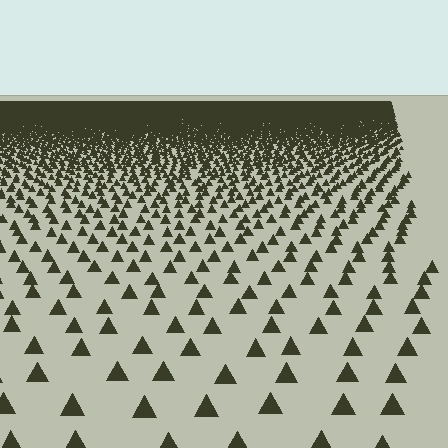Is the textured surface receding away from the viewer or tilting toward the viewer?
The surface is receding away from the viewer. Texture elements get smaller and denser toward the top.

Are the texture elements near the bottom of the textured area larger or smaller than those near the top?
Larger. Near the bottom, elements are closer to the viewer and appear at a bigger on-screen size.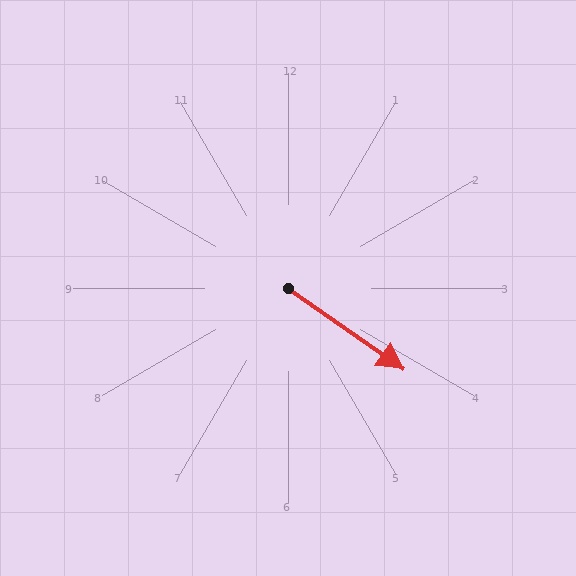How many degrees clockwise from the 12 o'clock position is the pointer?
Approximately 125 degrees.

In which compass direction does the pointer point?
Southeast.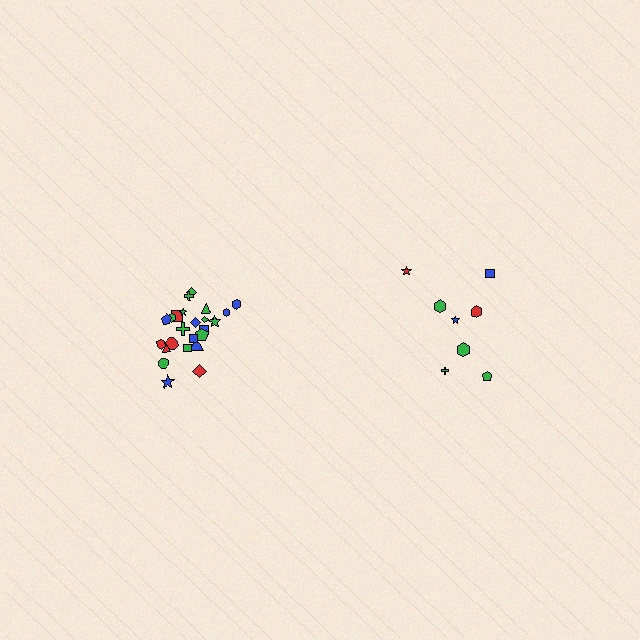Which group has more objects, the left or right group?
The left group.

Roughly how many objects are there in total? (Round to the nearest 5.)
Roughly 35 objects in total.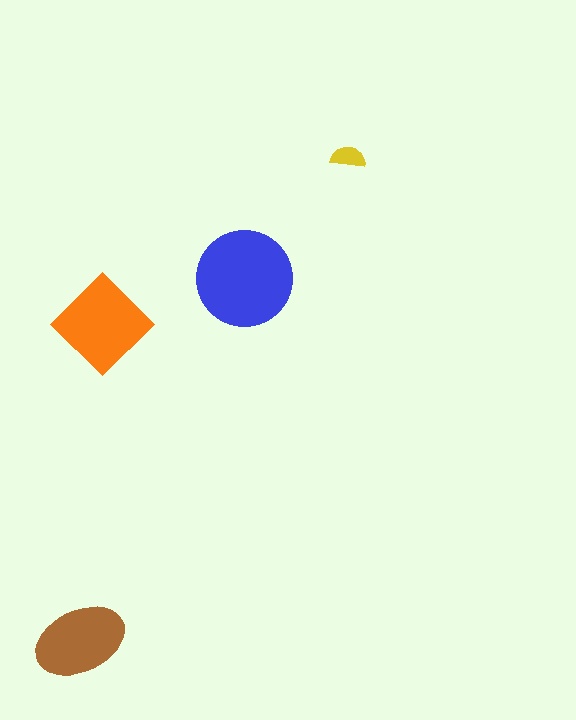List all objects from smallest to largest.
The yellow semicircle, the brown ellipse, the orange diamond, the blue circle.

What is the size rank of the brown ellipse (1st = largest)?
3rd.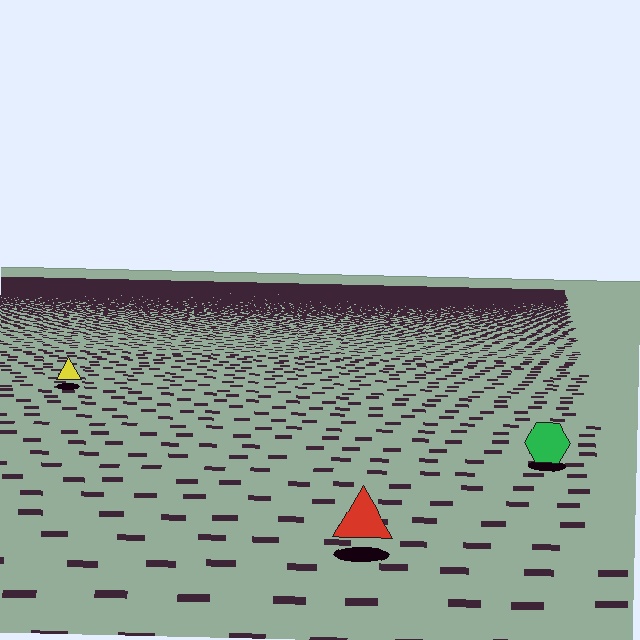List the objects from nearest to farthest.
From nearest to farthest: the red triangle, the green hexagon, the yellow triangle.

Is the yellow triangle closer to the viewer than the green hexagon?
No. The green hexagon is closer — you can tell from the texture gradient: the ground texture is coarser near it.